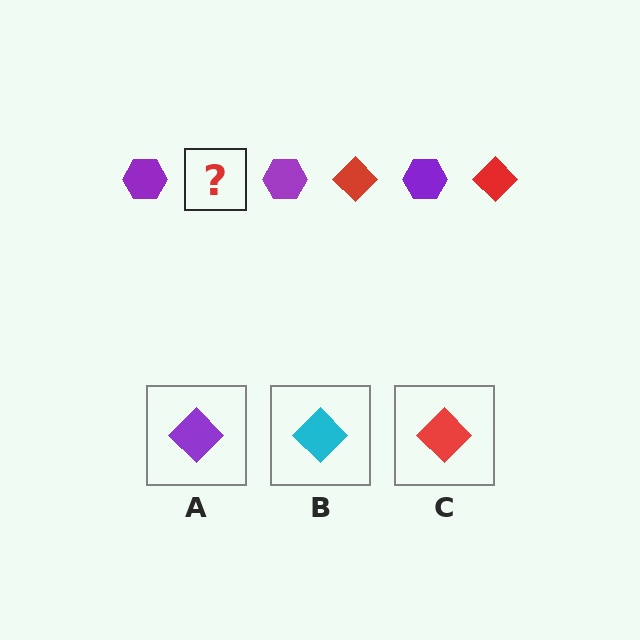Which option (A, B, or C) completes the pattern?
C.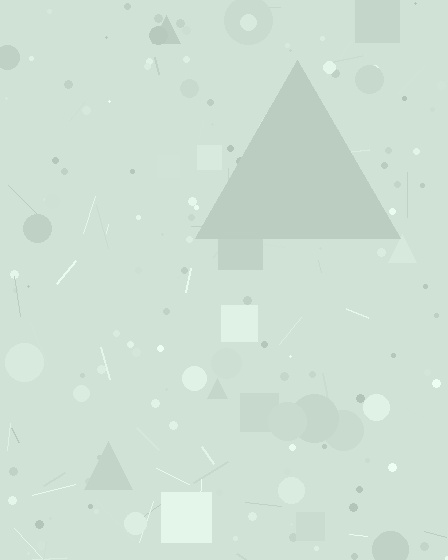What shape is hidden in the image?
A triangle is hidden in the image.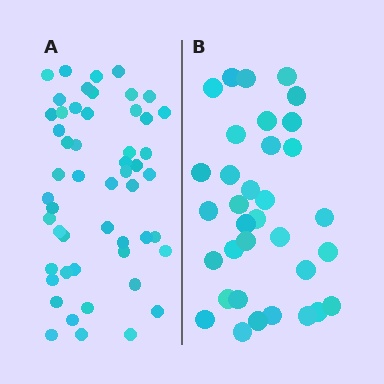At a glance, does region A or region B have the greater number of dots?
Region A (the left region) has more dots.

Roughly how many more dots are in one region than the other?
Region A has approximately 20 more dots than region B.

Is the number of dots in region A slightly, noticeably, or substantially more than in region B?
Region A has substantially more. The ratio is roughly 1.5 to 1.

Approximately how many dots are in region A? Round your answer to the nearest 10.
About 50 dots. (The exact count is 52, which rounds to 50.)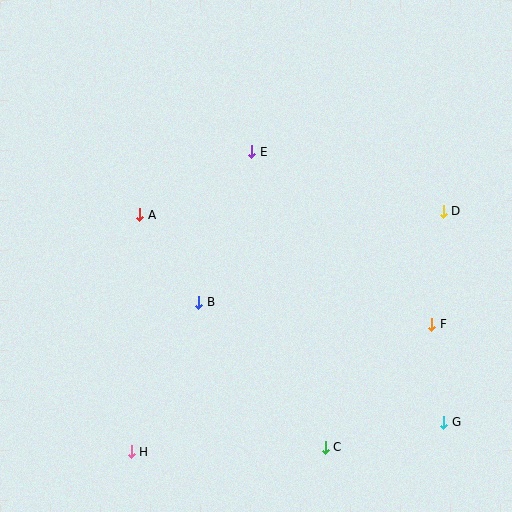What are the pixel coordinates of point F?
Point F is at (432, 324).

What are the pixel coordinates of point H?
Point H is at (131, 452).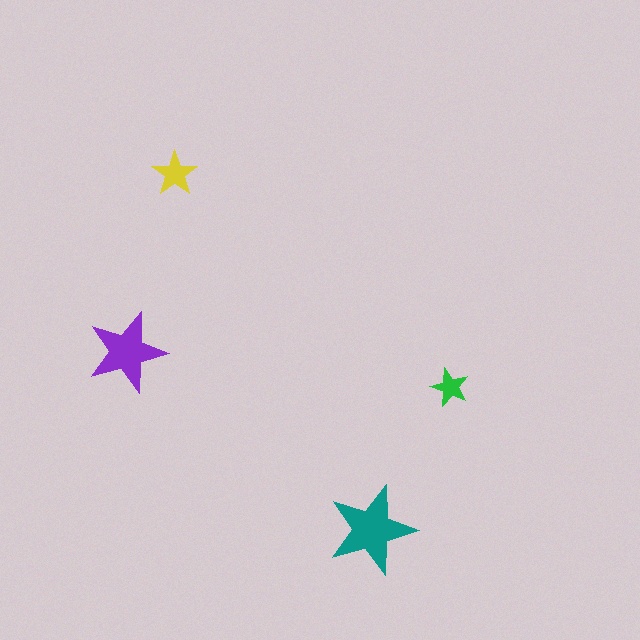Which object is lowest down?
The teal star is bottommost.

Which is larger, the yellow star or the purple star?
The purple one.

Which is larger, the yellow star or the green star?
The yellow one.